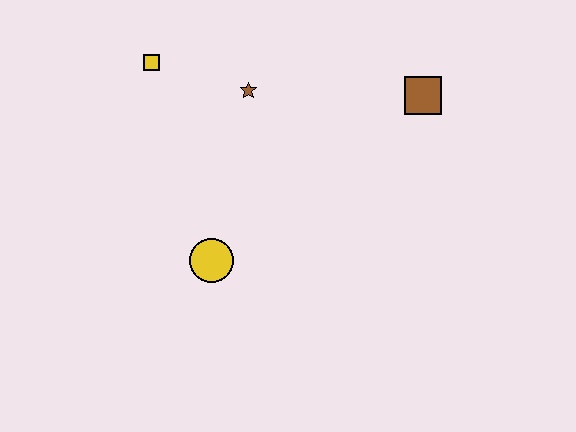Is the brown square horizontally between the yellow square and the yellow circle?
No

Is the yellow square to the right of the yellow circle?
No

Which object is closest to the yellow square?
The brown star is closest to the yellow square.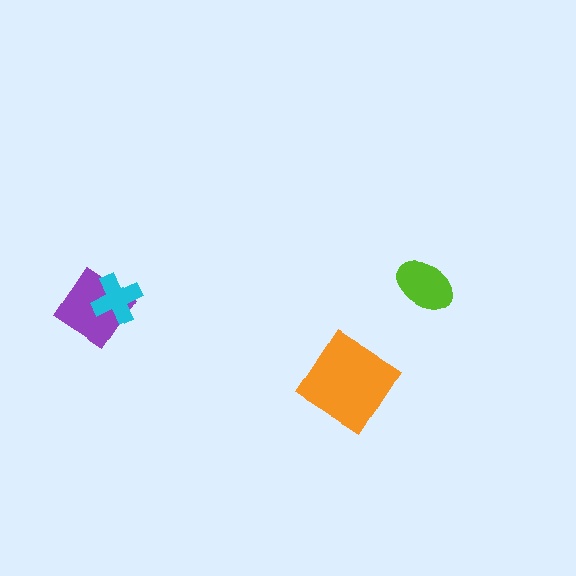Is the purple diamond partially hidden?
Yes, it is partially covered by another shape.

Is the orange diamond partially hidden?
No, no other shape covers it.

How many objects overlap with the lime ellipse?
0 objects overlap with the lime ellipse.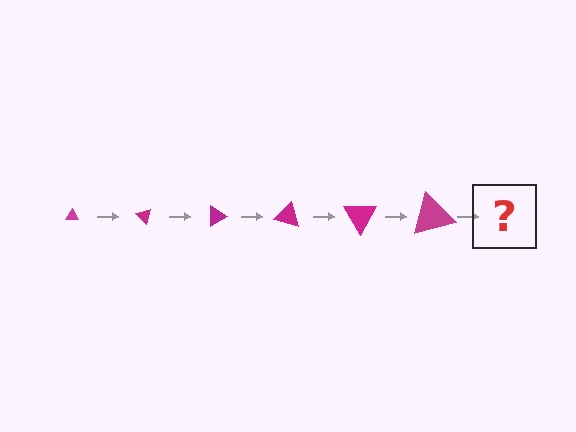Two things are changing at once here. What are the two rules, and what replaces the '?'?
The two rules are that the triangle grows larger each step and it rotates 45 degrees each step. The '?' should be a triangle, larger than the previous one and rotated 270 degrees from the start.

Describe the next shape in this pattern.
It should be a triangle, larger than the previous one and rotated 270 degrees from the start.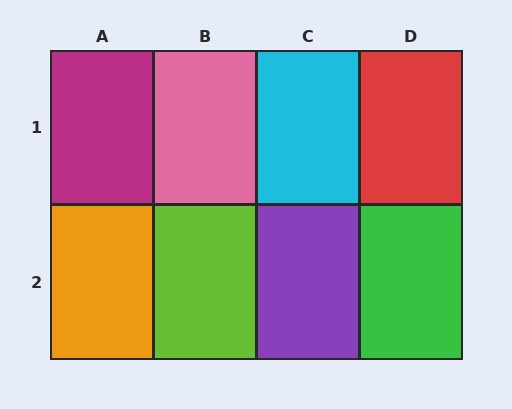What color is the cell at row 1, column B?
Pink.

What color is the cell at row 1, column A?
Magenta.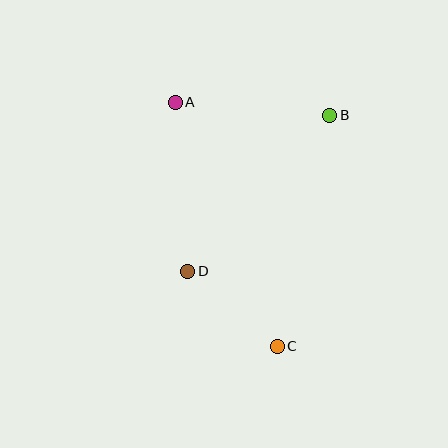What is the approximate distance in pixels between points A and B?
The distance between A and B is approximately 155 pixels.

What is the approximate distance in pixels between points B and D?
The distance between B and D is approximately 211 pixels.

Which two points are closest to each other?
Points C and D are closest to each other.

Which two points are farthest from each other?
Points A and C are farthest from each other.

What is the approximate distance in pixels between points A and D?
The distance between A and D is approximately 169 pixels.